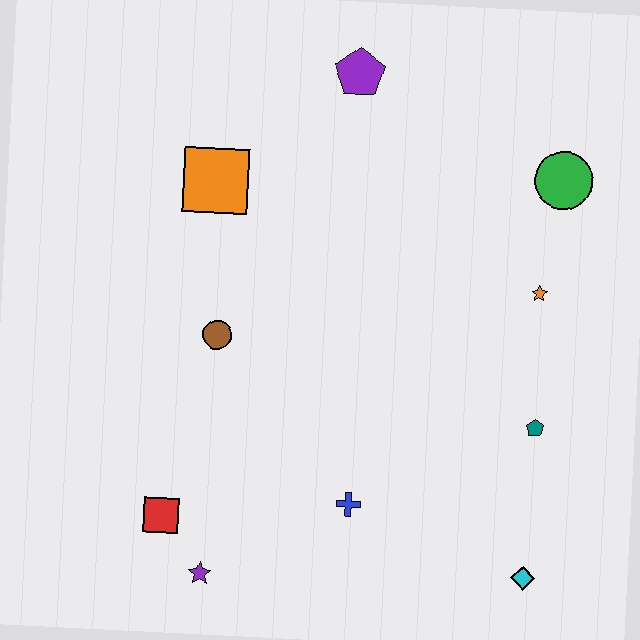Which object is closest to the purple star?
The red square is closest to the purple star.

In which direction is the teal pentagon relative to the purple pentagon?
The teal pentagon is below the purple pentagon.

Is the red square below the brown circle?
Yes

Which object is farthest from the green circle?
The purple star is farthest from the green circle.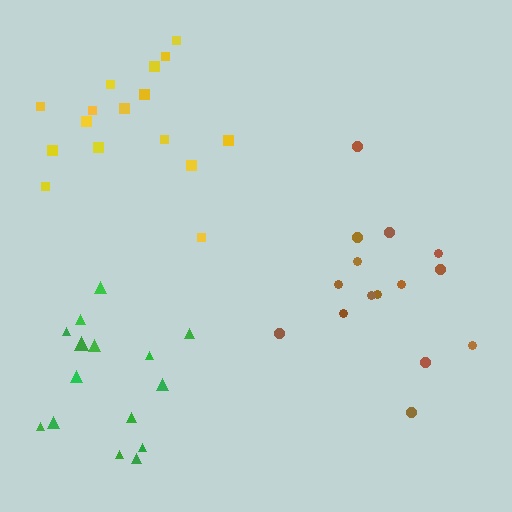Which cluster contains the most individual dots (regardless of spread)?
Yellow (16).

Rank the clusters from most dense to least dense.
yellow, green, brown.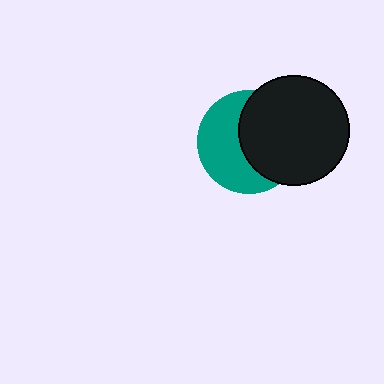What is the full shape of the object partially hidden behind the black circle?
The partially hidden object is a teal circle.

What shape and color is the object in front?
The object in front is a black circle.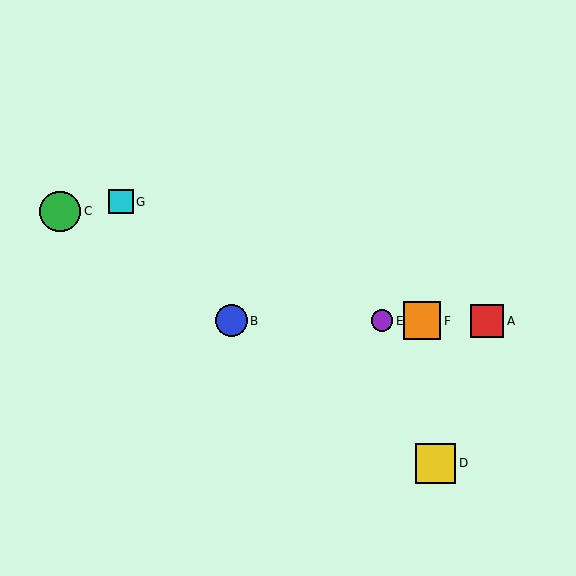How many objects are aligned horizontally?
4 objects (A, B, E, F) are aligned horizontally.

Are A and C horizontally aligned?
No, A is at y≈321 and C is at y≈211.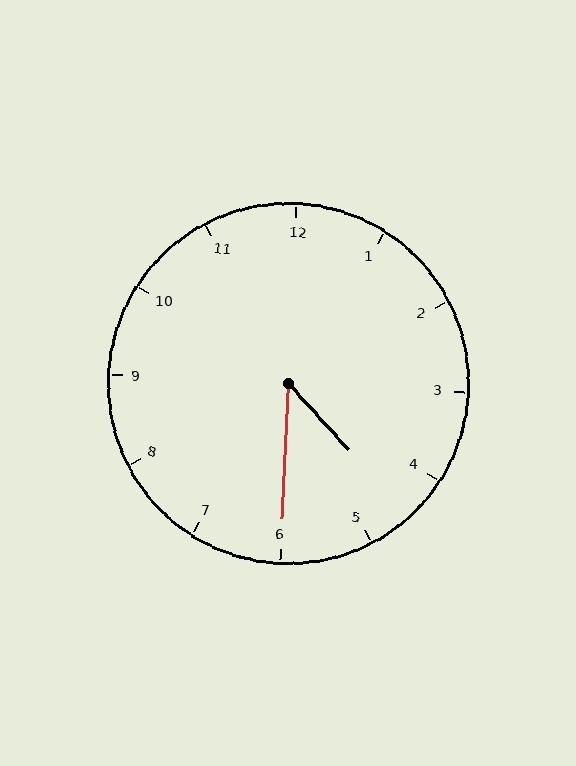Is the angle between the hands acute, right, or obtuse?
It is acute.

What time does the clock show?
4:30.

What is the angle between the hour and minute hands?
Approximately 45 degrees.